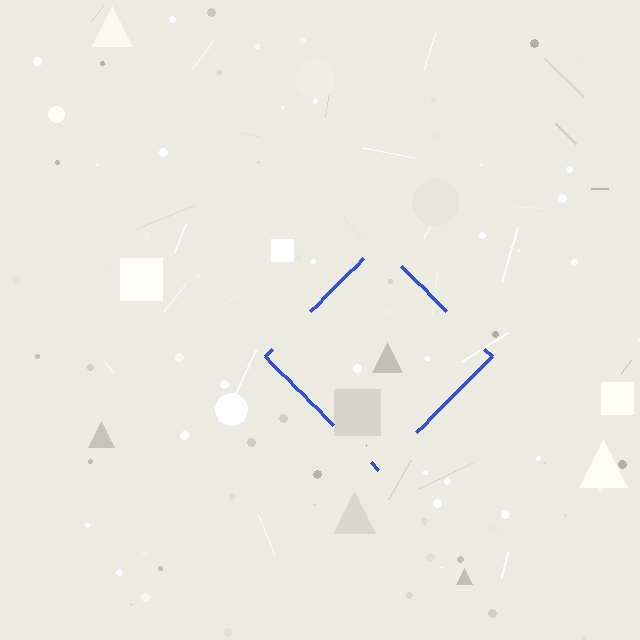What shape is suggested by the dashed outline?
The dashed outline suggests a diamond.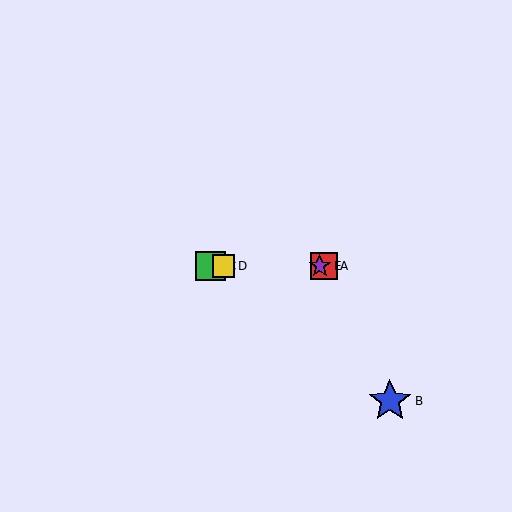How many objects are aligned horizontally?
4 objects (A, C, D, E) are aligned horizontally.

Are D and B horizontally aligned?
No, D is at y≈266 and B is at y≈401.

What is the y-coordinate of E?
Object E is at y≈266.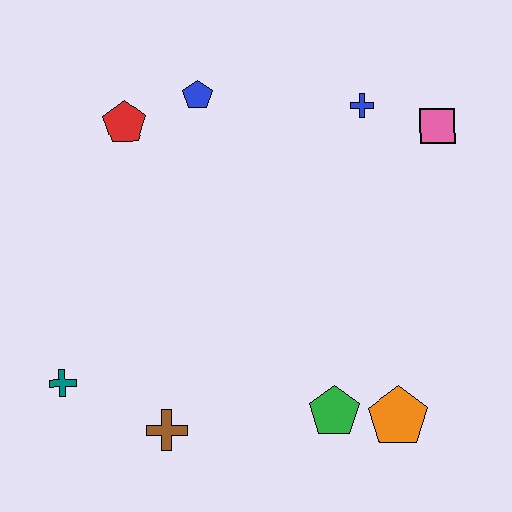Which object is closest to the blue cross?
The pink square is closest to the blue cross.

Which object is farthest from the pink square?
The teal cross is farthest from the pink square.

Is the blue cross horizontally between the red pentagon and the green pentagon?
No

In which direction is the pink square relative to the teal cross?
The pink square is to the right of the teal cross.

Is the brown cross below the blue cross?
Yes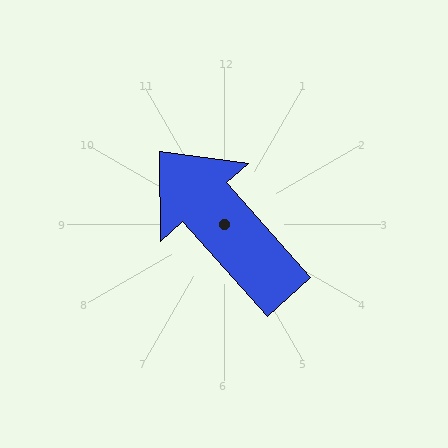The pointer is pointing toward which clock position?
Roughly 11 o'clock.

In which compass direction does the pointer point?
Northwest.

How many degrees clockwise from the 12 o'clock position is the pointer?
Approximately 318 degrees.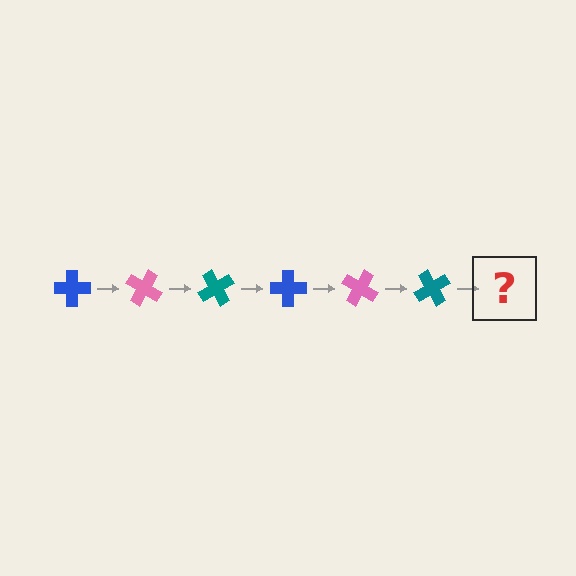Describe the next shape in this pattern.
It should be a blue cross, rotated 180 degrees from the start.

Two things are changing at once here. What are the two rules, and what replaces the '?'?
The two rules are that it rotates 30 degrees each step and the color cycles through blue, pink, and teal. The '?' should be a blue cross, rotated 180 degrees from the start.